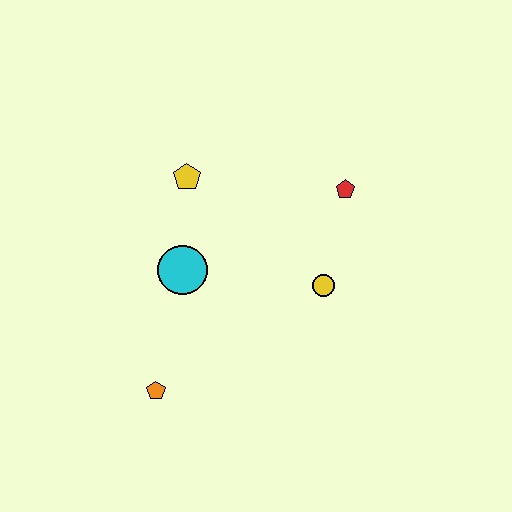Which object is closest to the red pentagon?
The yellow circle is closest to the red pentagon.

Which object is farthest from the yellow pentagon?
The orange pentagon is farthest from the yellow pentagon.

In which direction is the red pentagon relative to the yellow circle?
The red pentagon is above the yellow circle.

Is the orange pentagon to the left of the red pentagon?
Yes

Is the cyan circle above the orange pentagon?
Yes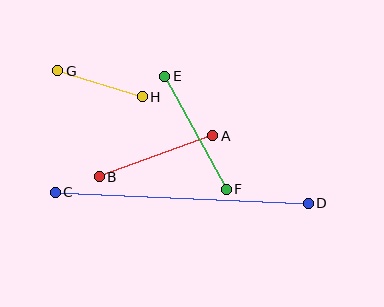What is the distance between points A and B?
The distance is approximately 121 pixels.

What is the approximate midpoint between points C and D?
The midpoint is at approximately (182, 198) pixels.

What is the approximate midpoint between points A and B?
The midpoint is at approximately (156, 156) pixels.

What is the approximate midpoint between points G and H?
The midpoint is at approximately (100, 84) pixels.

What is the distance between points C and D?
The distance is approximately 254 pixels.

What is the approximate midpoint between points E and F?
The midpoint is at approximately (195, 133) pixels.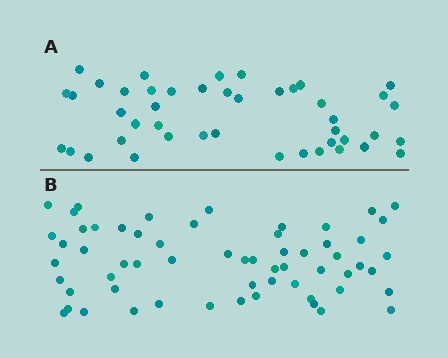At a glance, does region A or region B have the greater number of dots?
Region B (the bottom region) has more dots.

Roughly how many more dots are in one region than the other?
Region B has approximately 15 more dots than region A.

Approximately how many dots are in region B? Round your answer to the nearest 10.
About 60 dots.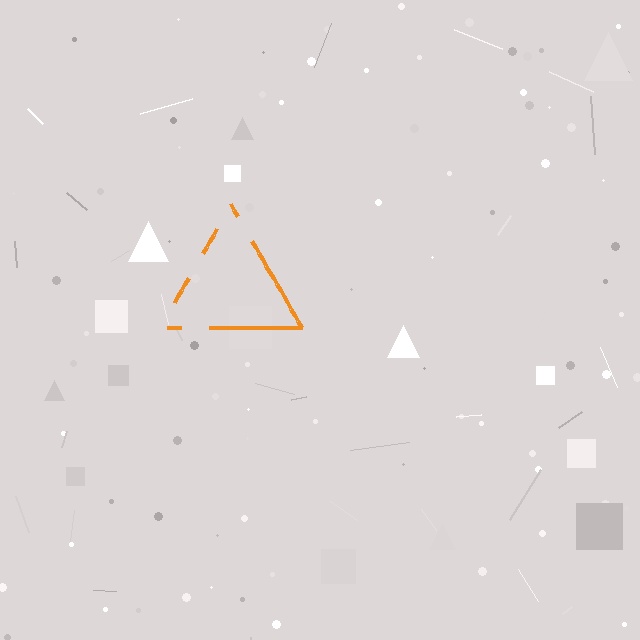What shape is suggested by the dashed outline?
The dashed outline suggests a triangle.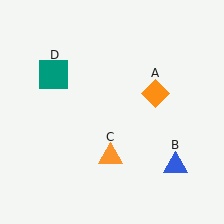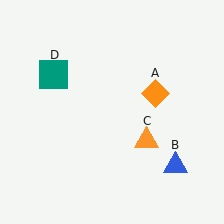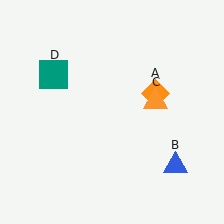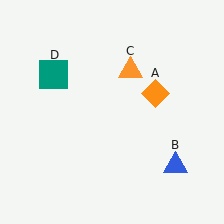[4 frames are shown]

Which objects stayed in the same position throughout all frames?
Orange diamond (object A) and blue triangle (object B) and teal square (object D) remained stationary.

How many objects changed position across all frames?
1 object changed position: orange triangle (object C).